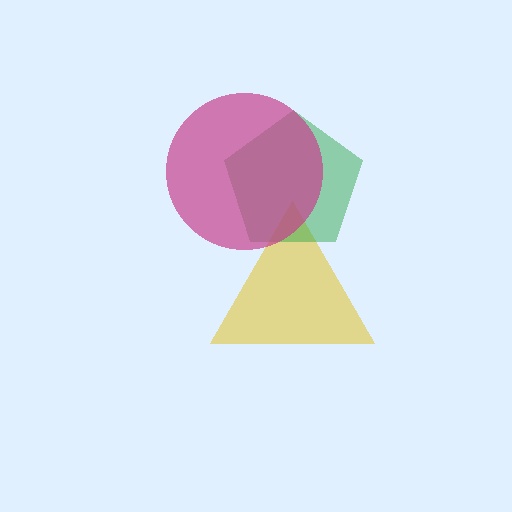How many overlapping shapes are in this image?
There are 3 overlapping shapes in the image.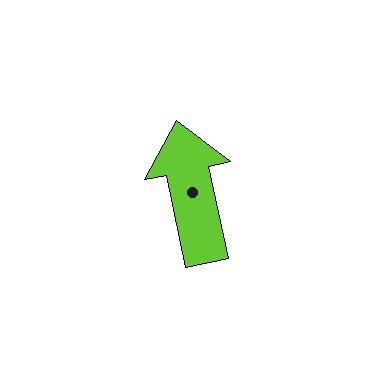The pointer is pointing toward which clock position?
Roughly 12 o'clock.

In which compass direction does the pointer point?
North.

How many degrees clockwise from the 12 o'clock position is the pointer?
Approximately 348 degrees.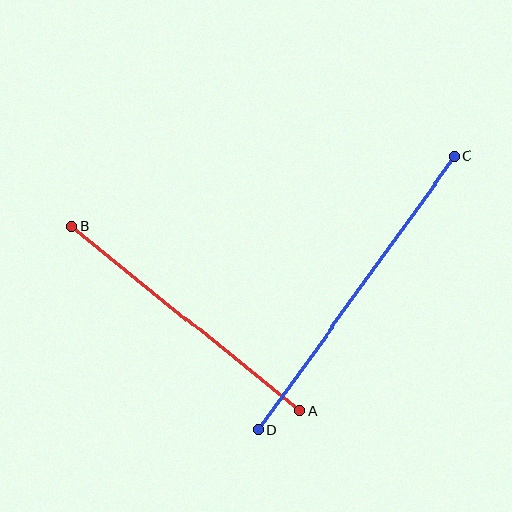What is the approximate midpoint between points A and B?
The midpoint is at approximately (186, 319) pixels.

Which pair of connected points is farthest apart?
Points C and D are farthest apart.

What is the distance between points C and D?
The distance is approximately 337 pixels.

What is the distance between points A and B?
The distance is approximately 293 pixels.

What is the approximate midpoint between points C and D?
The midpoint is at approximately (357, 293) pixels.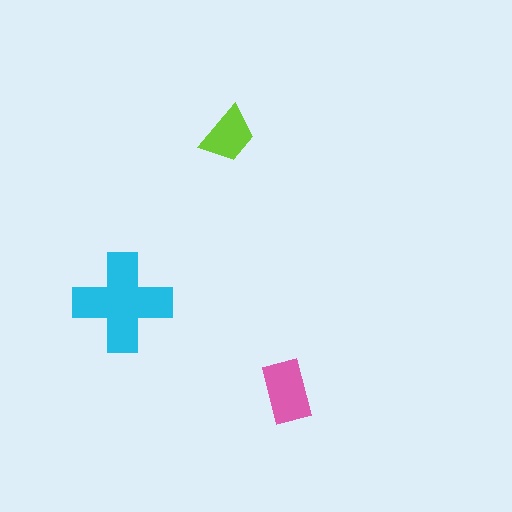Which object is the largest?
The cyan cross.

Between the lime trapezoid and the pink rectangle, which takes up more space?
The pink rectangle.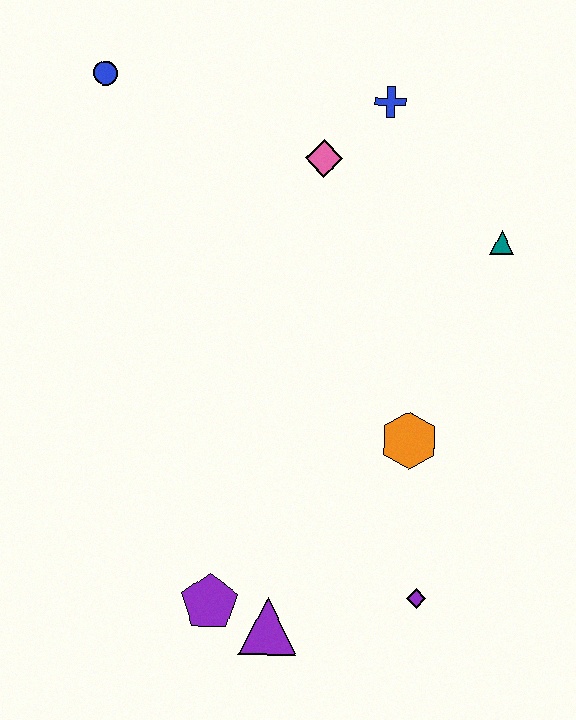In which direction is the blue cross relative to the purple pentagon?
The blue cross is above the purple pentagon.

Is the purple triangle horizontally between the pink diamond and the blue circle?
Yes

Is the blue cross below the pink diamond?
No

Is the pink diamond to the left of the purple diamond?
Yes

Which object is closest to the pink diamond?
The blue cross is closest to the pink diamond.